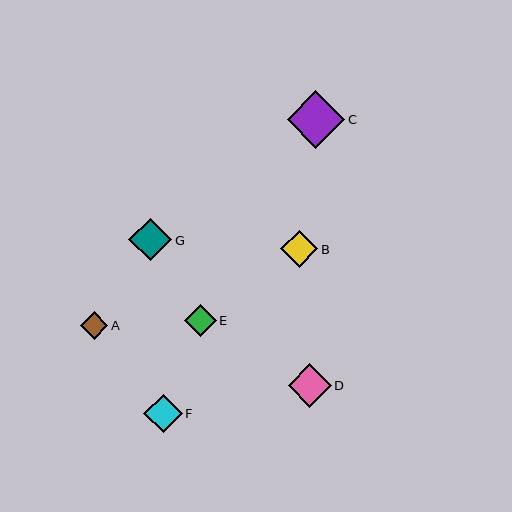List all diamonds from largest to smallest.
From largest to smallest: C, D, G, F, B, E, A.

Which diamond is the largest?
Diamond C is the largest with a size of approximately 58 pixels.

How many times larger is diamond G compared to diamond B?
Diamond G is approximately 1.2 times the size of diamond B.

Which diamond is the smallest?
Diamond A is the smallest with a size of approximately 28 pixels.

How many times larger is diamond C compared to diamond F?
Diamond C is approximately 1.5 times the size of diamond F.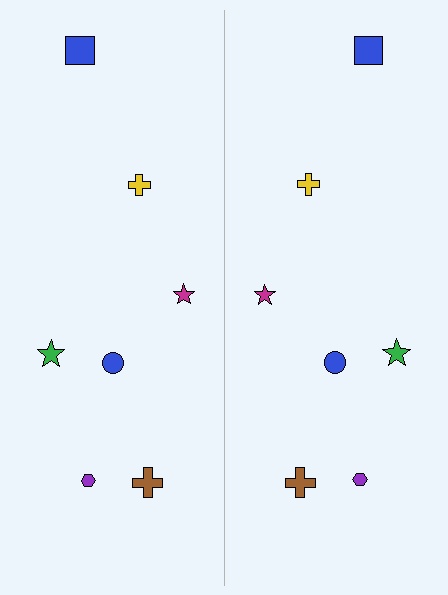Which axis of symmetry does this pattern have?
The pattern has a vertical axis of symmetry running through the center of the image.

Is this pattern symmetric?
Yes, this pattern has bilateral (reflection) symmetry.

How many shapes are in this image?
There are 14 shapes in this image.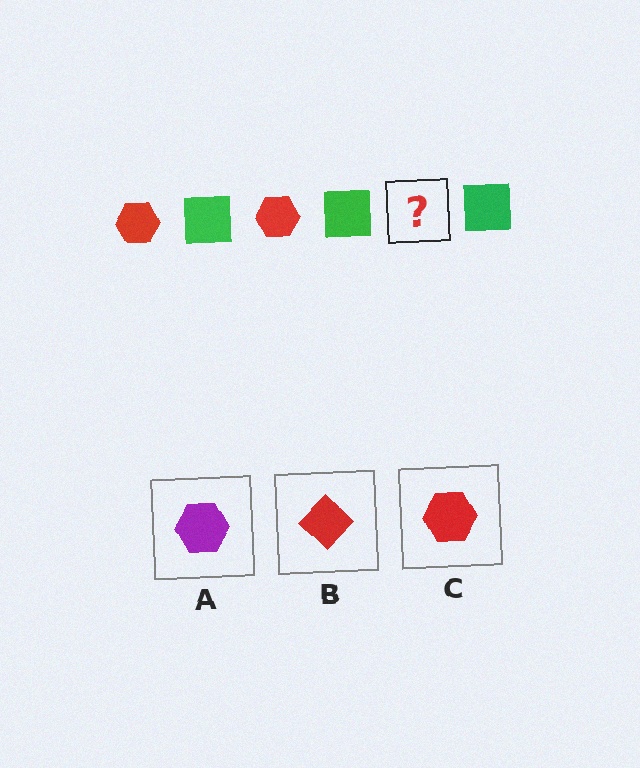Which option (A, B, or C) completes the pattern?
C.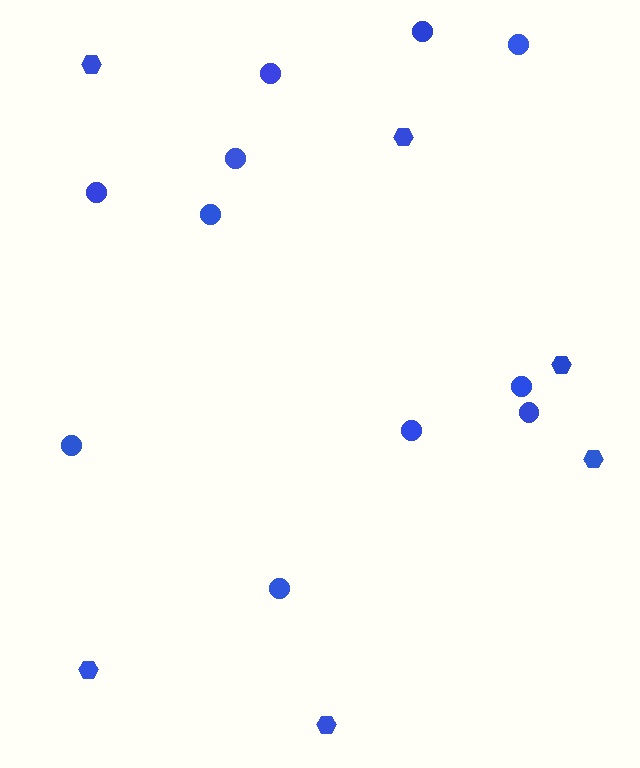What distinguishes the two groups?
There are 2 groups: one group of circles (11) and one group of hexagons (6).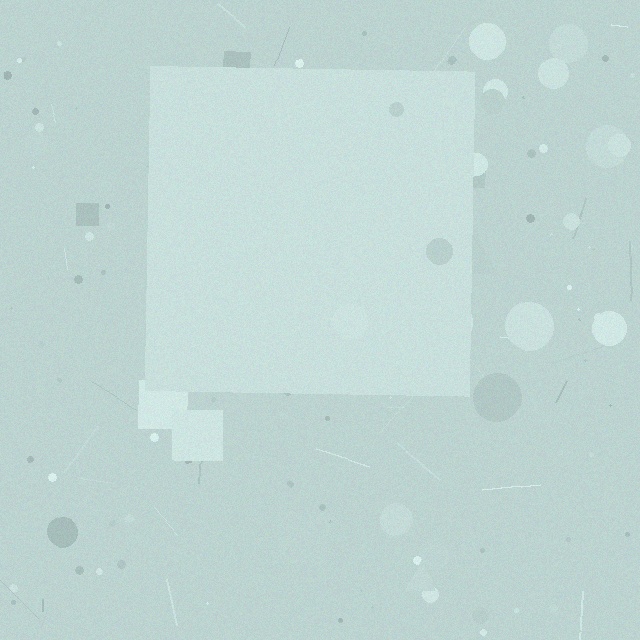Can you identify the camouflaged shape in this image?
The camouflaged shape is a square.